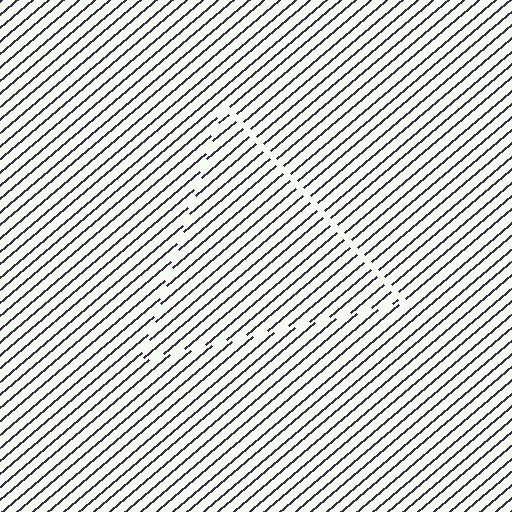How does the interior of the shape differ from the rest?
The interior of the shape contains the same grating, shifted by half a period — the contour is defined by the phase discontinuity where line-ends from the inner and outer gratings abut.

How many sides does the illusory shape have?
3 sides — the line-ends trace a triangle.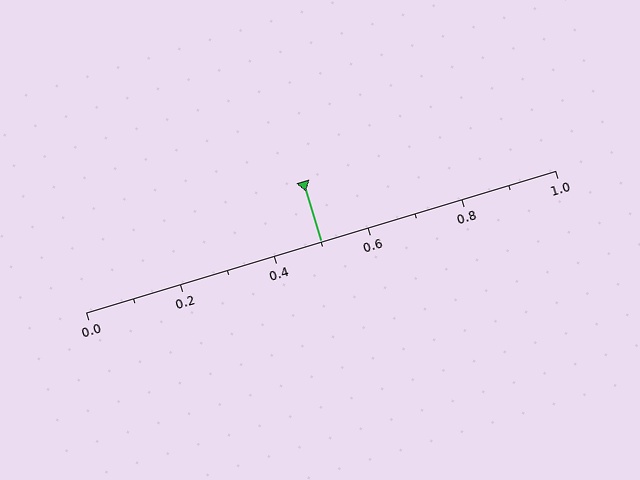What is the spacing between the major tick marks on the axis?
The major ticks are spaced 0.2 apart.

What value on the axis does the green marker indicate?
The marker indicates approximately 0.5.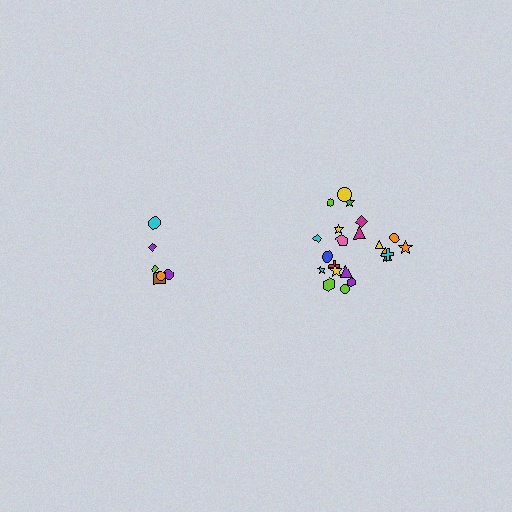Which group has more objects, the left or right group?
The right group.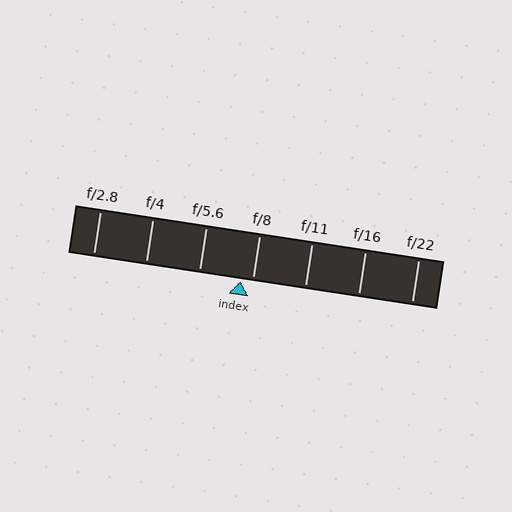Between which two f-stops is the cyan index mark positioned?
The index mark is between f/5.6 and f/8.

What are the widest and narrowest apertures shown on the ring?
The widest aperture shown is f/2.8 and the narrowest is f/22.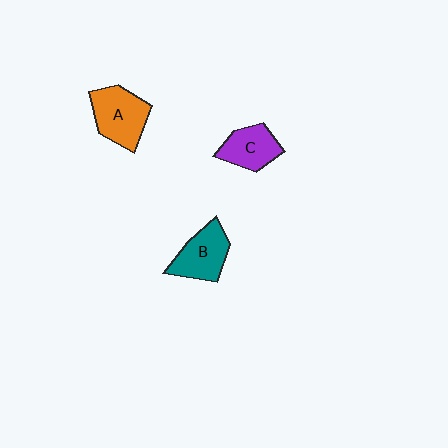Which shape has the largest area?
Shape A (orange).